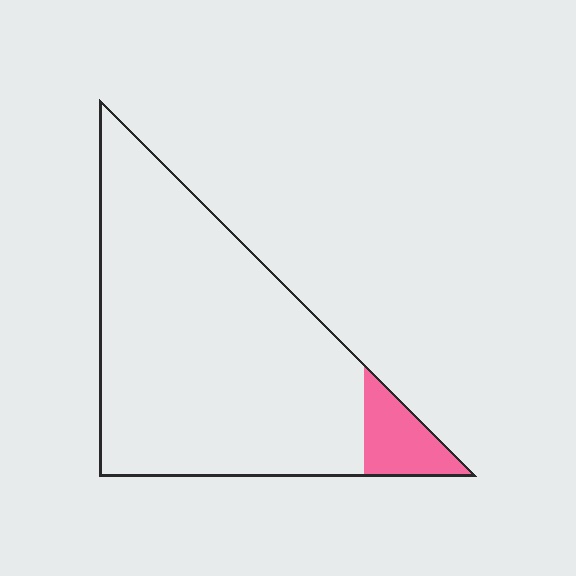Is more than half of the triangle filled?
No.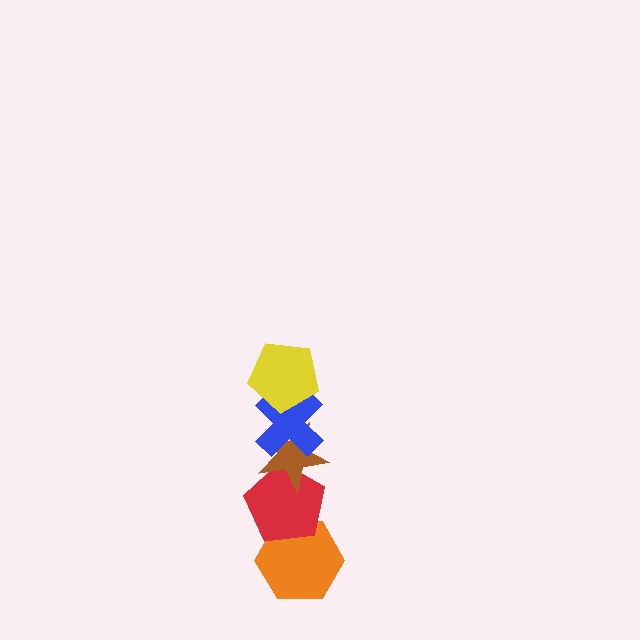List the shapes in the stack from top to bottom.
From top to bottom: the yellow pentagon, the blue cross, the brown star, the red pentagon, the orange hexagon.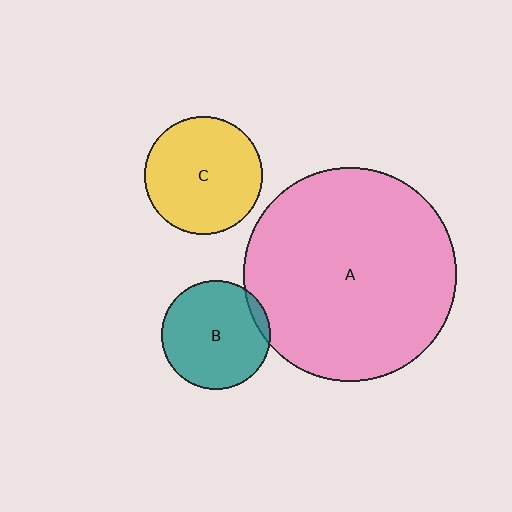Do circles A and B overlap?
Yes.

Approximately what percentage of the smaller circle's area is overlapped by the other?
Approximately 5%.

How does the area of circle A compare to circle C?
Approximately 3.3 times.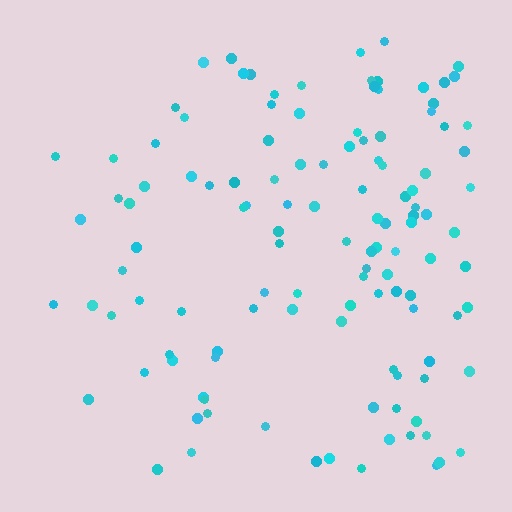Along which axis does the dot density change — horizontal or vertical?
Horizontal.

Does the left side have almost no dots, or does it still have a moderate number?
Still a moderate number, just noticeably fewer than the right.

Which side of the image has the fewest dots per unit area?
The left.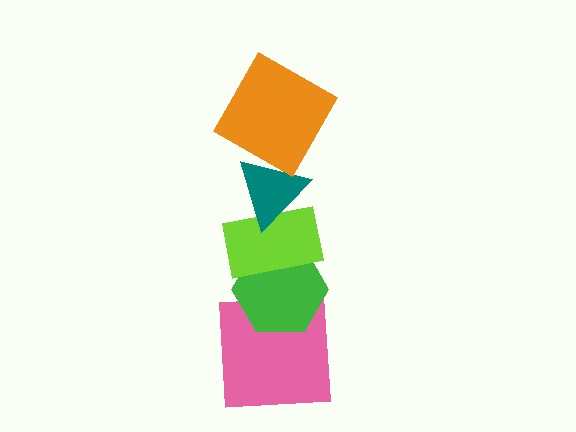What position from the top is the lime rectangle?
The lime rectangle is 3rd from the top.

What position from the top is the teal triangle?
The teal triangle is 2nd from the top.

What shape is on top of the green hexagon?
The lime rectangle is on top of the green hexagon.